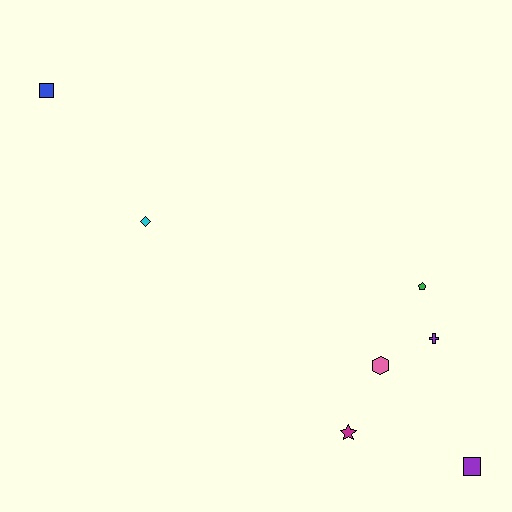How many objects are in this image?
There are 7 objects.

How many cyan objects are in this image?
There is 1 cyan object.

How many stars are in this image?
There is 1 star.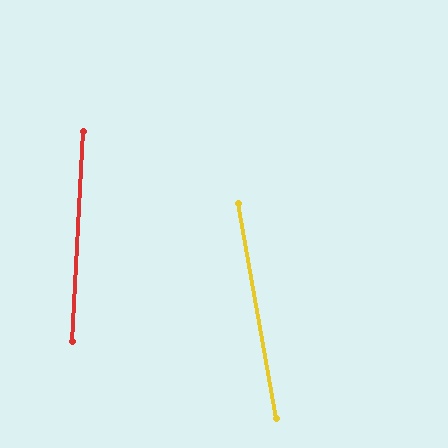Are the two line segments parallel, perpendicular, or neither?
Neither parallel nor perpendicular — they differ by about 13°.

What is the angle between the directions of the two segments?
Approximately 13 degrees.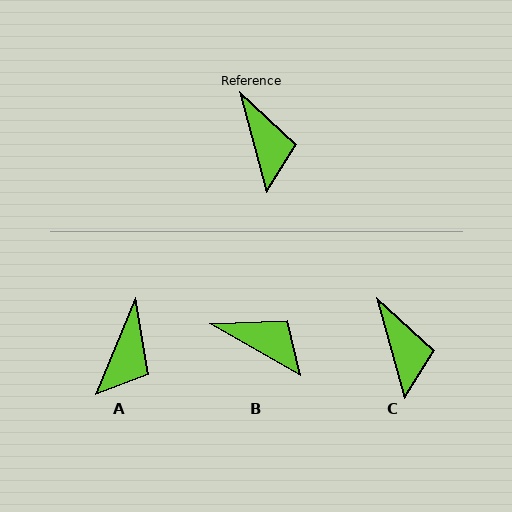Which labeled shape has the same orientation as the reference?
C.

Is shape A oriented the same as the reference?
No, it is off by about 38 degrees.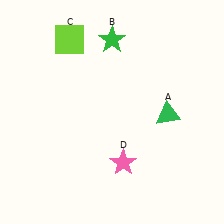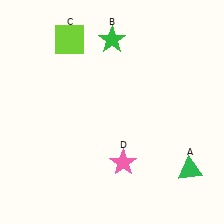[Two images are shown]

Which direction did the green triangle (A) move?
The green triangle (A) moved down.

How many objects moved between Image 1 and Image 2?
1 object moved between the two images.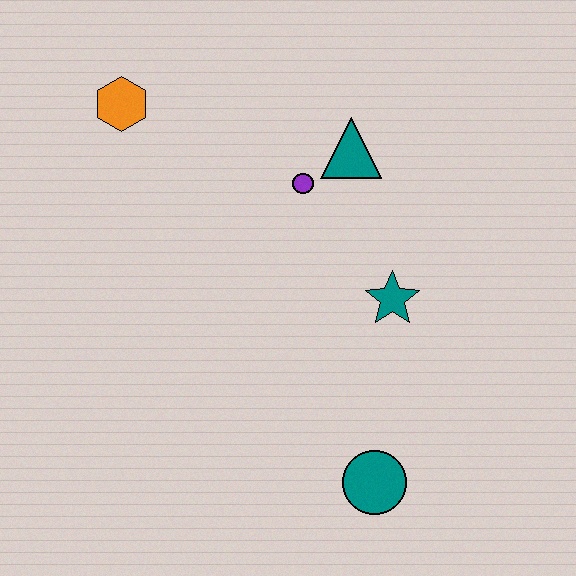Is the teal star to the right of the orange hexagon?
Yes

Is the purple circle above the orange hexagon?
No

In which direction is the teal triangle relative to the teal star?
The teal triangle is above the teal star.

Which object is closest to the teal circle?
The teal star is closest to the teal circle.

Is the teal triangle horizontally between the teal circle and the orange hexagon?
Yes